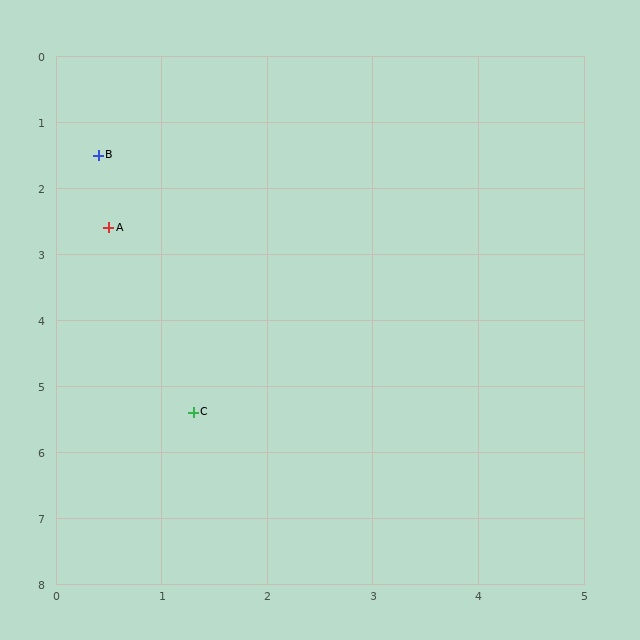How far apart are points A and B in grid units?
Points A and B are about 1.1 grid units apart.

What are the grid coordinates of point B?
Point B is at approximately (0.4, 1.5).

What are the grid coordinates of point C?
Point C is at approximately (1.3, 5.4).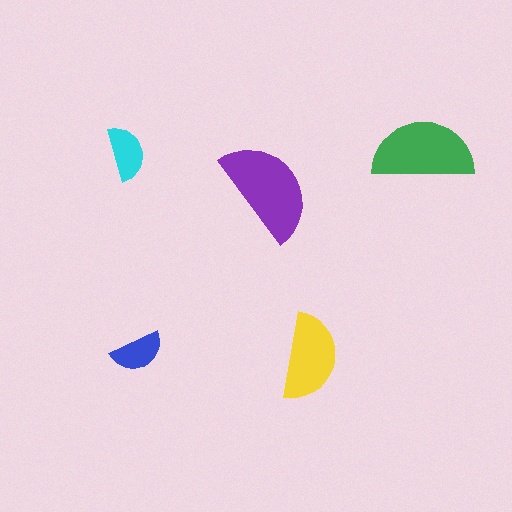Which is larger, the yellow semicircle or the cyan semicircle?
The yellow one.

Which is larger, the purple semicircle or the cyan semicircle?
The purple one.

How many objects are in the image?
There are 5 objects in the image.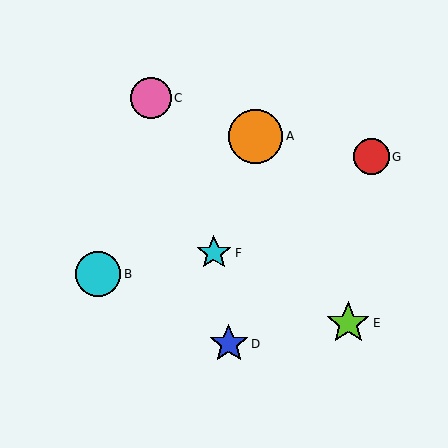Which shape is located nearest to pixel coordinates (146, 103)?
The pink circle (labeled C) at (151, 98) is nearest to that location.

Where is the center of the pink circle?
The center of the pink circle is at (151, 98).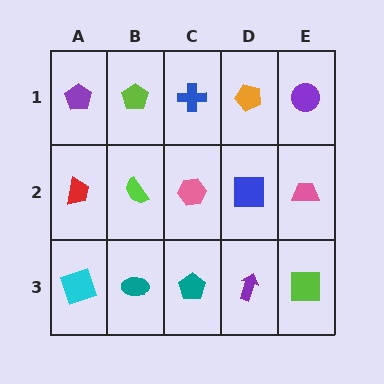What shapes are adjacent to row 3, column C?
A pink hexagon (row 2, column C), a teal ellipse (row 3, column B), a purple arrow (row 3, column D).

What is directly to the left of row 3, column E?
A purple arrow.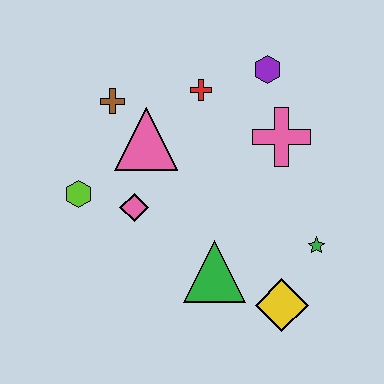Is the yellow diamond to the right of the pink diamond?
Yes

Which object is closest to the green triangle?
The yellow diamond is closest to the green triangle.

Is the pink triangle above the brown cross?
No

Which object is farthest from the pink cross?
The lime hexagon is farthest from the pink cross.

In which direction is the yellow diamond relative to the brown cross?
The yellow diamond is below the brown cross.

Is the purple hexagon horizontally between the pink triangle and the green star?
Yes